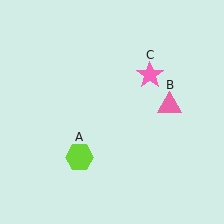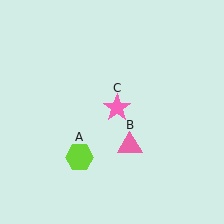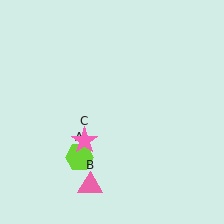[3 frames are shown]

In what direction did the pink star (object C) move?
The pink star (object C) moved down and to the left.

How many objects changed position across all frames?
2 objects changed position: pink triangle (object B), pink star (object C).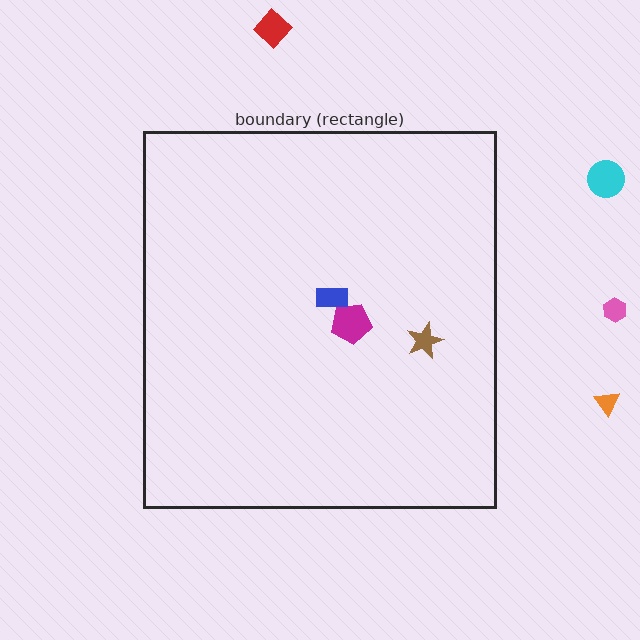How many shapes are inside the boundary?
3 inside, 4 outside.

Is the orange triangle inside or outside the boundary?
Outside.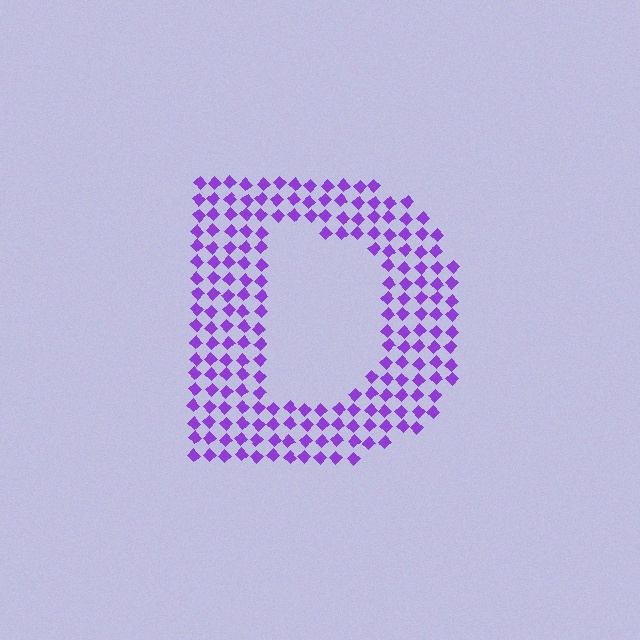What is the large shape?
The large shape is the letter D.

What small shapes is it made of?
It is made of small diamonds.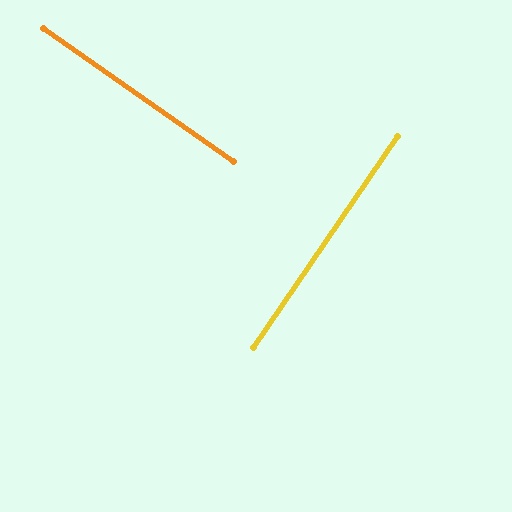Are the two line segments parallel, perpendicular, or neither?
Perpendicular — they meet at approximately 90°.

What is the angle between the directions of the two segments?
Approximately 90 degrees.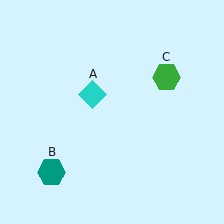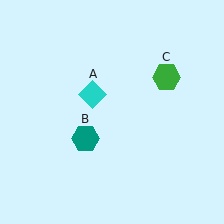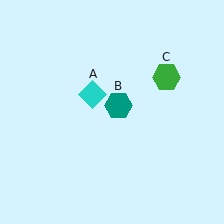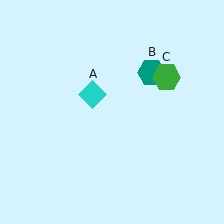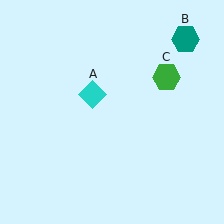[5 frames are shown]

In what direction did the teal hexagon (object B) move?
The teal hexagon (object B) moved up and to the right.